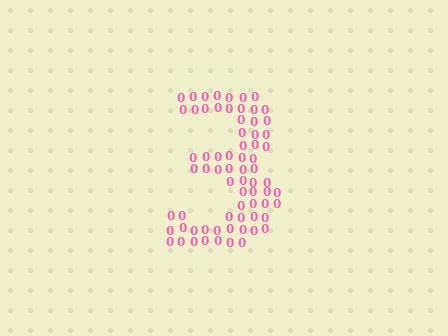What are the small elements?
The small elements are digit 0's.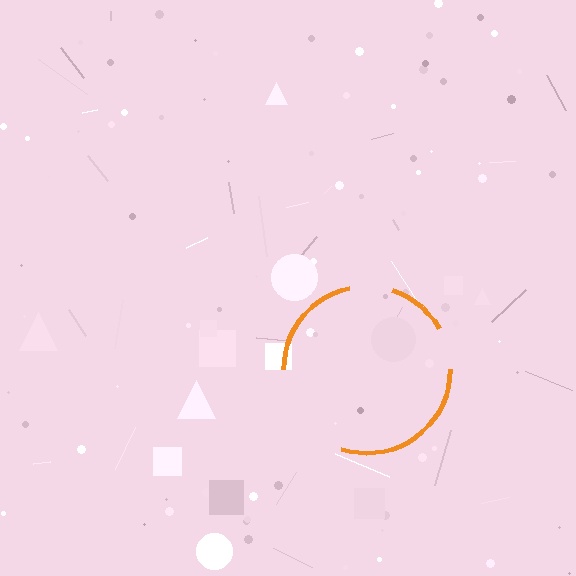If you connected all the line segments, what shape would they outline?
They would outline a circle.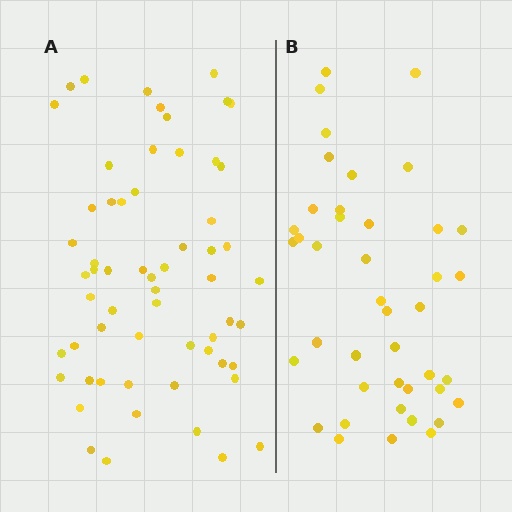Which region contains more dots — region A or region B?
Region A (the left region) has more dots.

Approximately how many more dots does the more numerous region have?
Region A has approximately 20 more dots than region B.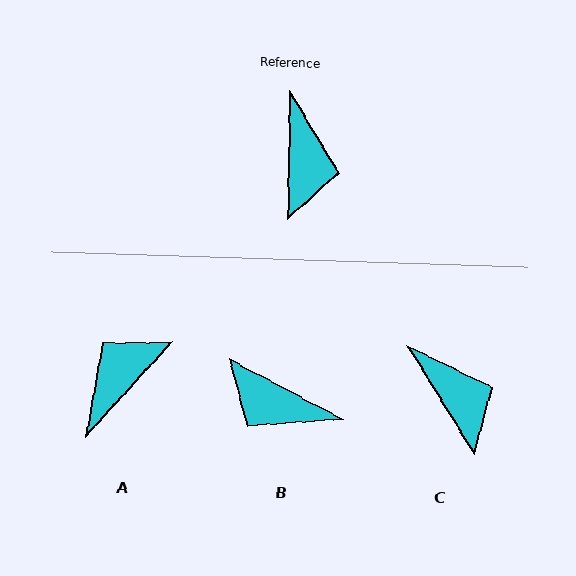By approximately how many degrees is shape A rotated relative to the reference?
Approximately 139 degrees counter-clockwise.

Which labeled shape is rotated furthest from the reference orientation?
A, about 139 degrees away.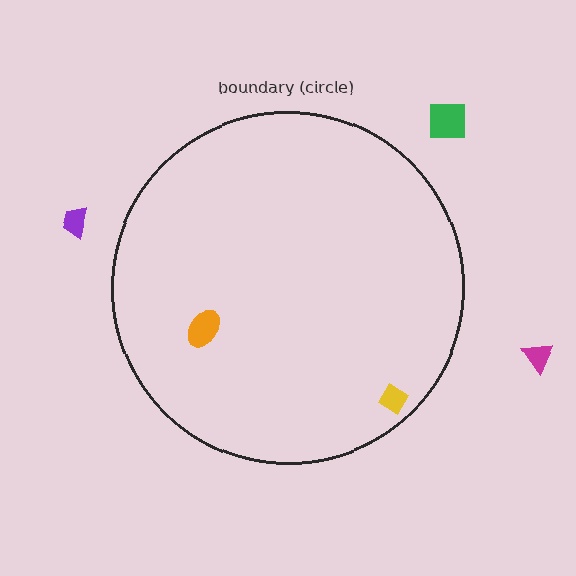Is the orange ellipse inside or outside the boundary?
Inside.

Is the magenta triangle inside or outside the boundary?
Outside.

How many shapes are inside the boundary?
2 inside, 3 outside.